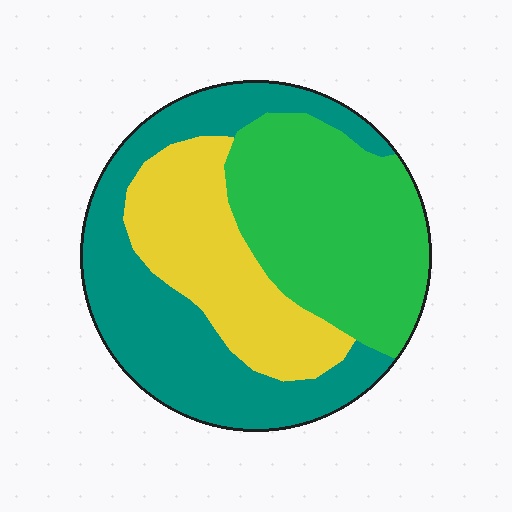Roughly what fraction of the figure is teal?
Teal covers roughly 40% of the figure.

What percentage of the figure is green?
Green covers roughly 35% of the figure.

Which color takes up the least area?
Yellow, at roughly 25%.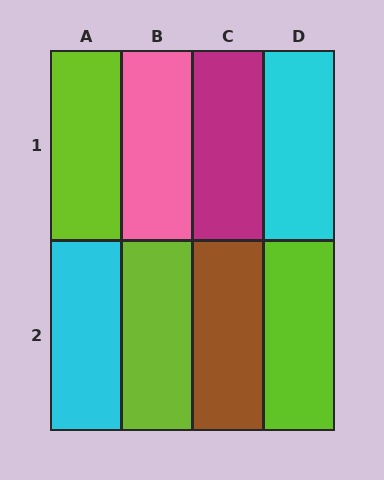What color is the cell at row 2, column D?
Lime.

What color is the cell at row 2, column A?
Cyan.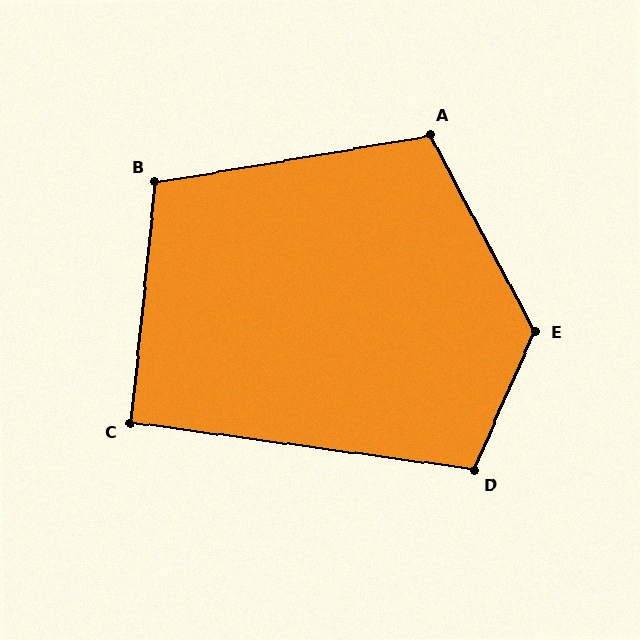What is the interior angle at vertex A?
Approximately 108 degrees (obtuse).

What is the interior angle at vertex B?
Approximately 105 degrees (obtuse).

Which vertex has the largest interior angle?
E, at approximately 128 degrees.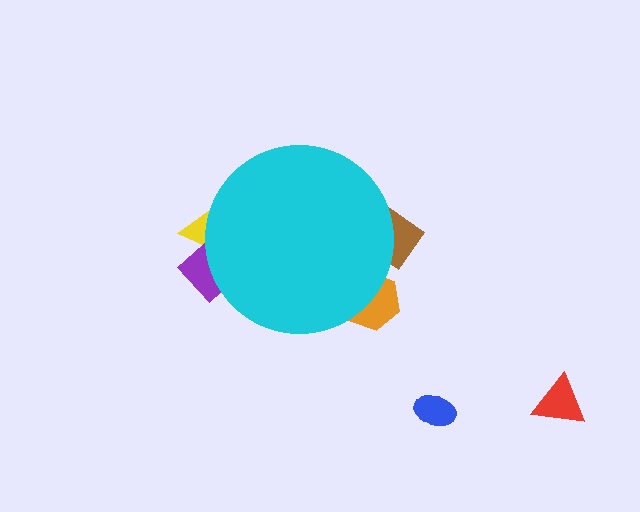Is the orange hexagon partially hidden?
Yes, the orange hexagon is partially hidden behind the cyan circle.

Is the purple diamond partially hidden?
Yes, the purple diamond is partially hidden behind the cyan circle.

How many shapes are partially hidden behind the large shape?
4 shapes are partially hidden.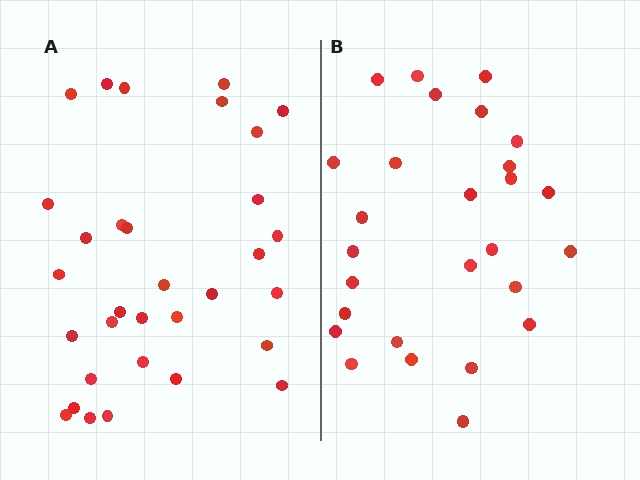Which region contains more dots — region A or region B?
Region A (the left region) has more dots.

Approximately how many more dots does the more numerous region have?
Region A has about 5 more dots than region B.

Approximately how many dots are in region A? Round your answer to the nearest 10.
About 30 dots. (The exact count is 32, which rounds to 30.)